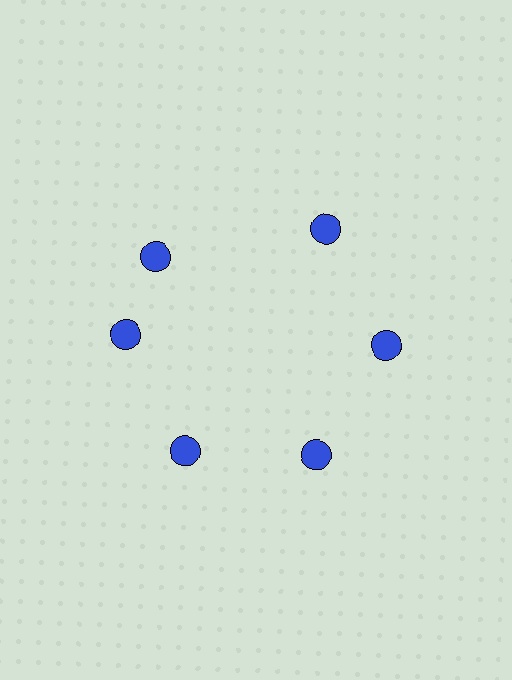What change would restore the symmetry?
The symmetry would be restored by rotating it back into even spacing with its neighbors so that all 6 circles sit at equal angles and equal distance from the center.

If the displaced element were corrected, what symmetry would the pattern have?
It would have 6-fold rotational symmetry — the pattern would map onto itself every 60 degrees.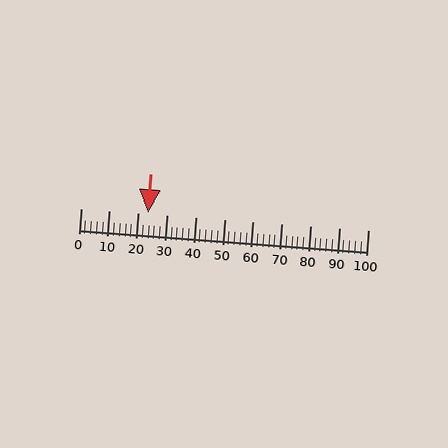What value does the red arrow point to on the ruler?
The red arrow points to approximately 23.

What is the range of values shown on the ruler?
The ruler shows values from 0 to 100.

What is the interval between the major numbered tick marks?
The major tick marks are spaced 10 units apart.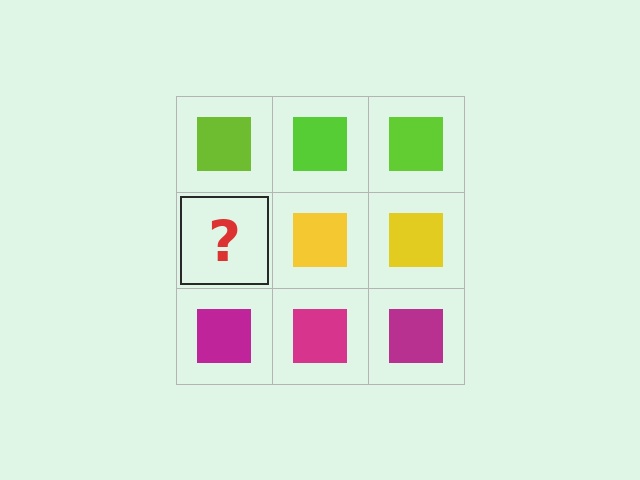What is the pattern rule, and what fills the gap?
The rule is that each row has a consistent color. The gap should be filled with a yellow square.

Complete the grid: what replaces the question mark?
The question mark should be replaced with a yellow square.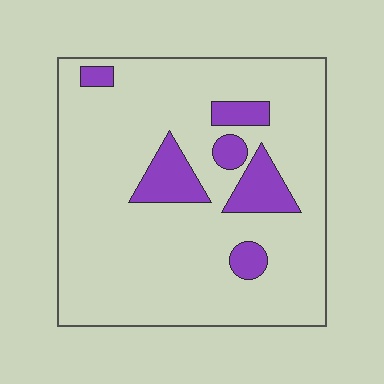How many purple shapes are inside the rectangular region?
6.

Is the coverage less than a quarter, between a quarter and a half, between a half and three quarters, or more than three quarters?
Less than a quarter.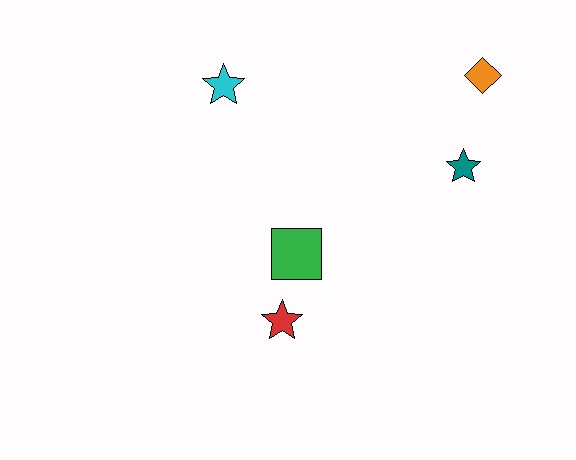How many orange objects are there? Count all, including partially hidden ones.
There is 1 orange object.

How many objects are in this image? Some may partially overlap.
There are 5 objects.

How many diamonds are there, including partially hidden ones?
There is 1 diamond.